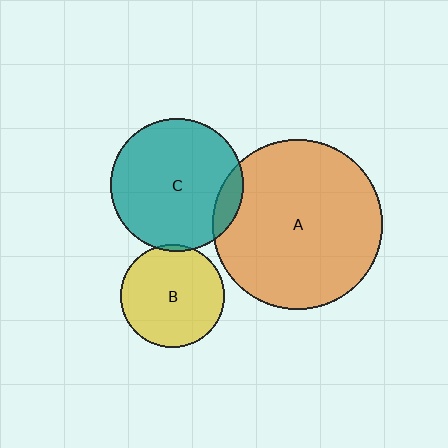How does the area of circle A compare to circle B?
Approximately 2.7 times.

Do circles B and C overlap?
Yes.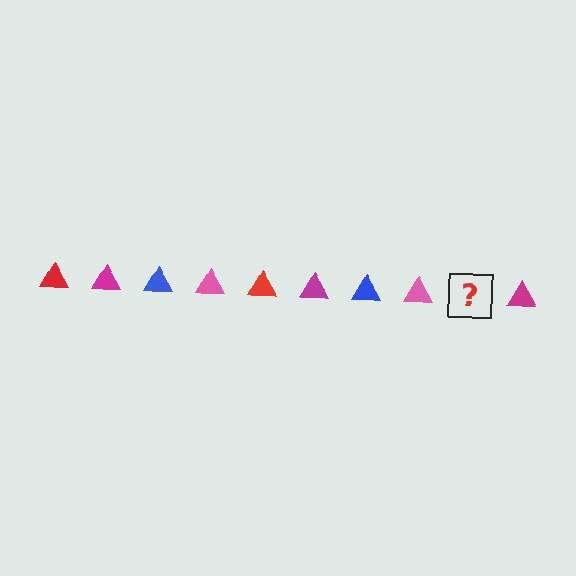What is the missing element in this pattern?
The missing element is a red triangle.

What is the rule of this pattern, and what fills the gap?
The rule is that the pattern cycles through red, magenta, blue, pink triangles. The gap should be filled with a red triangle.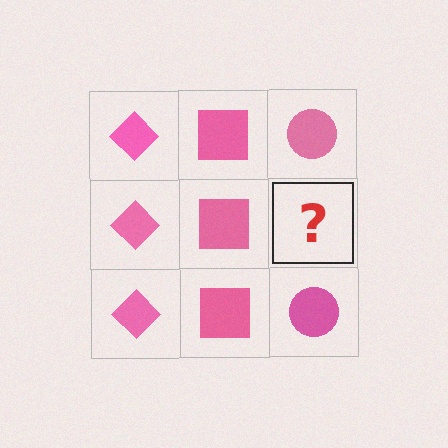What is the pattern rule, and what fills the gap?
The rule is that each column has a consistent shape. The gap should be filled with a pink circle.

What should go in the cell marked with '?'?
The missing cell should contain a pink circle.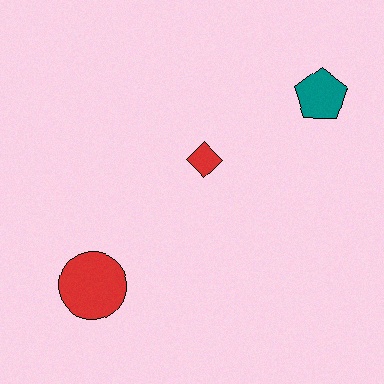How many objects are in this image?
There are 3 objects.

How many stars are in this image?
There are no stars.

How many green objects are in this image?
There are no green objects.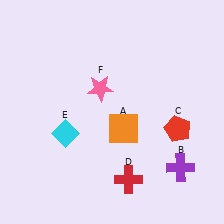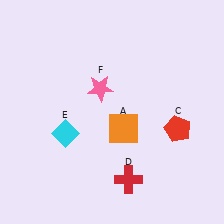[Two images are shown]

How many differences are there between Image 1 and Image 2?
There is 1 difference between the two images.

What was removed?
The purple cross (B) was removed in Image 2.